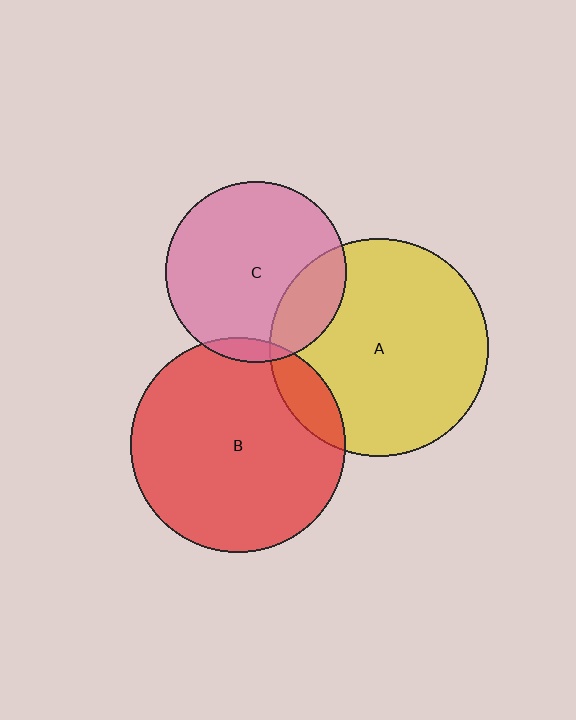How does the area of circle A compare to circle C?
Approximately 1.5 times.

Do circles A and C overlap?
Yes.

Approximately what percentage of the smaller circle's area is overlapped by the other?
Approximately 20%.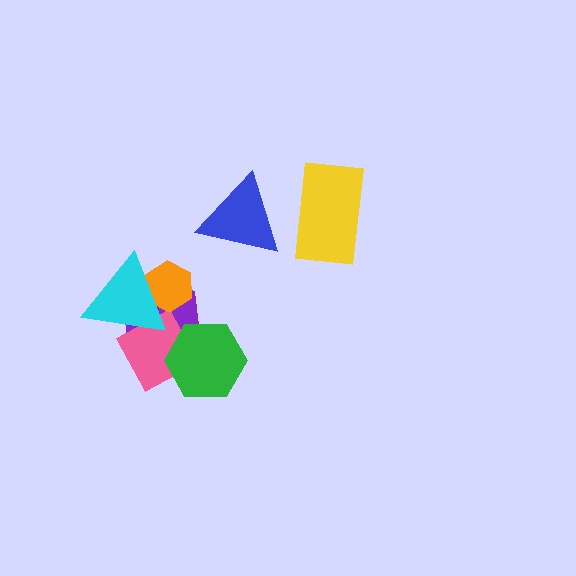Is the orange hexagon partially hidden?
Yes, it is partially covered by another shape.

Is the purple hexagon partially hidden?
Yes, it is partially covered by another shape.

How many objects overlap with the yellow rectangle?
0 objects overlap with the yellow rectangle.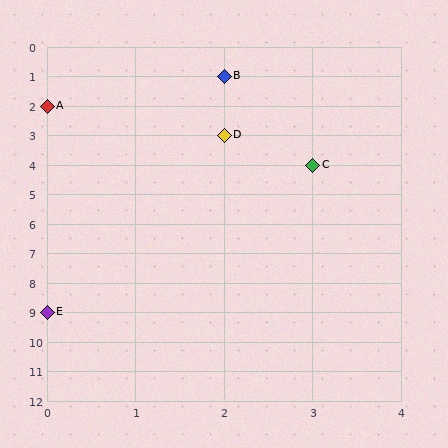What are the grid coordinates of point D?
Point D is at grid coordinates (2, 3).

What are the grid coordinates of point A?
Point A is at grid coordinates (0, 2).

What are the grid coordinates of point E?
Point E is at grid coordinates (0, 9).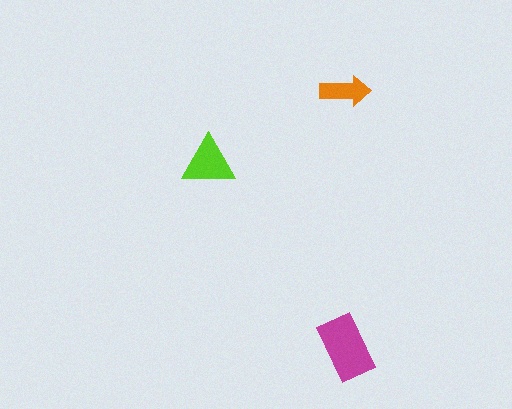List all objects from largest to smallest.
The magenta rectangle, the lime triangle, the orange arrow.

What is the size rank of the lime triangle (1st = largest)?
2nd.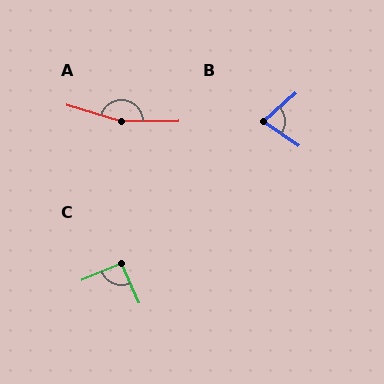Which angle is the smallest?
B, at approximately 76 degrees.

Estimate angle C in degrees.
Approximately 92 degrees.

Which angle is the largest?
A, at approximately 162 degrees.